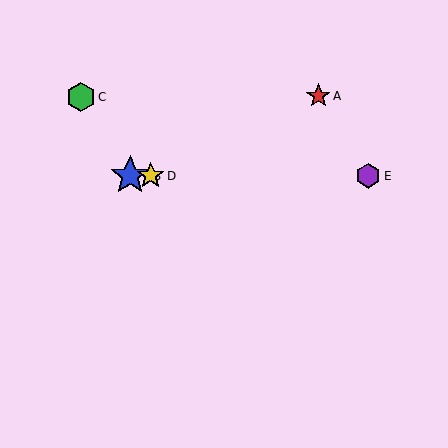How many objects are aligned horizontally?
3 objects (B, D, E) are aligned horizontally.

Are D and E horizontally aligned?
Yes, both are at y≈176.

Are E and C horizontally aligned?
No, E is at y≈176 and C is at y≈97.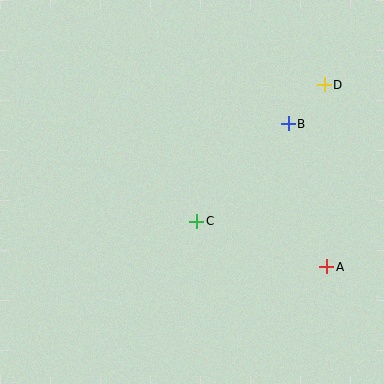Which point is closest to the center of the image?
Point C at (197, 221) is closest to the center.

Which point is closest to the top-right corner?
Point D is closest to the top-right corner.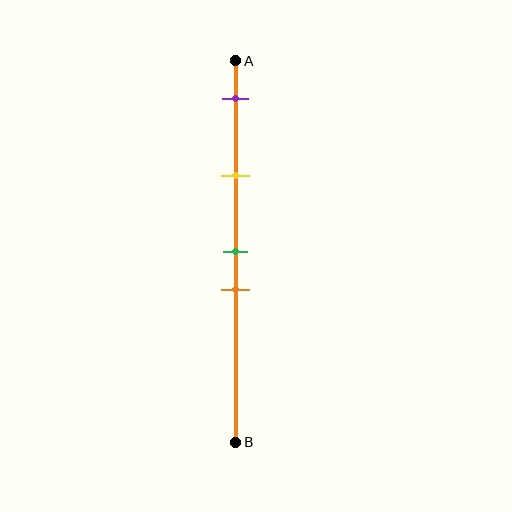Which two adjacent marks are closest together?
The green and orange marks are the closest adjacent pair.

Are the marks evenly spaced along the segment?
No, the marks are not evenly spaced.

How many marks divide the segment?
There are 4 marks dividing the segment.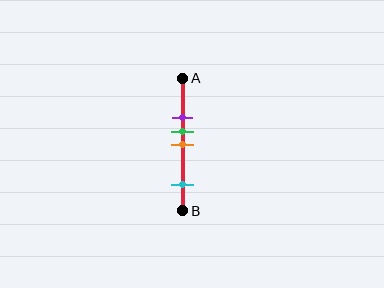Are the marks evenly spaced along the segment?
No, the marks are not evenly spaced.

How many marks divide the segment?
There are 4 marks dividing the segment.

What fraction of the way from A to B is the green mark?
The green mark is approximately 40% (0.4) of the way from A to B.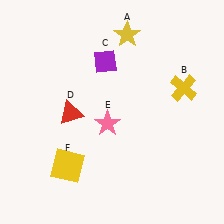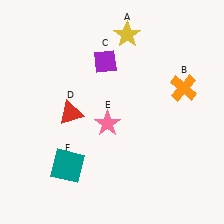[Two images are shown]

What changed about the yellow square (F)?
In Image 1, F is yellow. In Image 2, it changed to teal.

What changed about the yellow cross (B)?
In Image 1, B is yellow. In Image 2, it changed to orange.